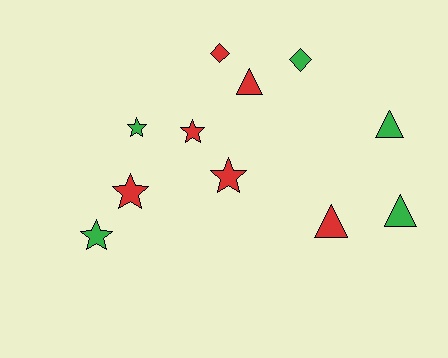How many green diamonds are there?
There is 1 green diamond.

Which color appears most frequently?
Red, with 6 objects.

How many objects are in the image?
There are 11 objects.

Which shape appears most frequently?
Star, with 5 objects.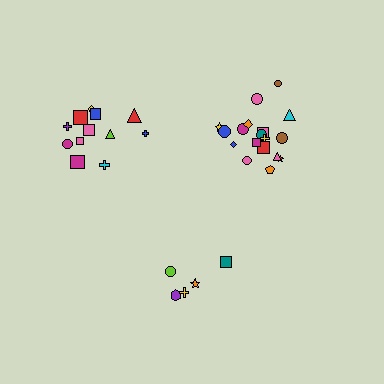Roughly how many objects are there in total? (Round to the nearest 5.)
Roughly 35 objects in total.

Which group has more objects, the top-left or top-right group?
The top-right group.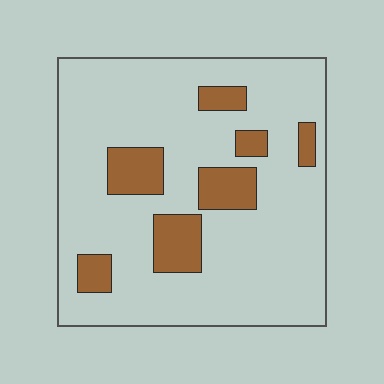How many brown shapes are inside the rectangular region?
7.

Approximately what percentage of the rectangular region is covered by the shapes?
Approximately 15%.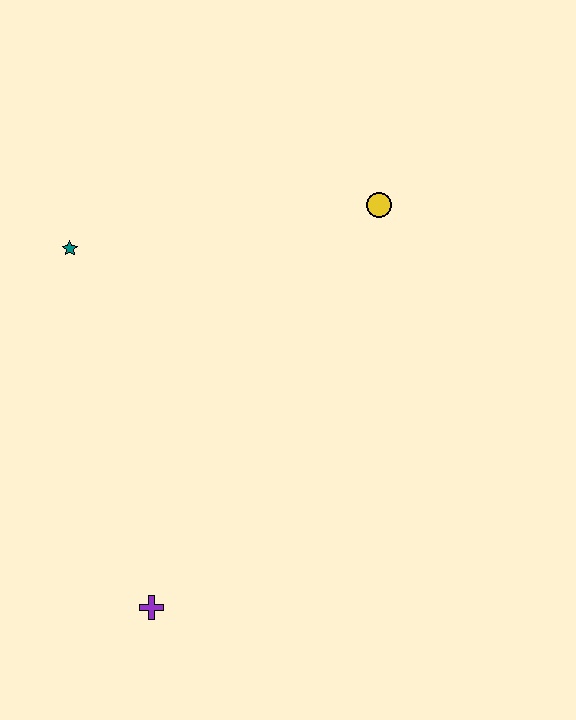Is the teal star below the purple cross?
No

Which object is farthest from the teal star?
The purple cross is farthest from the teal star.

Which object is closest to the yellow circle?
The teal star is closest to the yellow circle.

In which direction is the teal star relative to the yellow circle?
The teal star is to the left of the yellow circle.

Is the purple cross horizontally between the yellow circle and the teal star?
Yes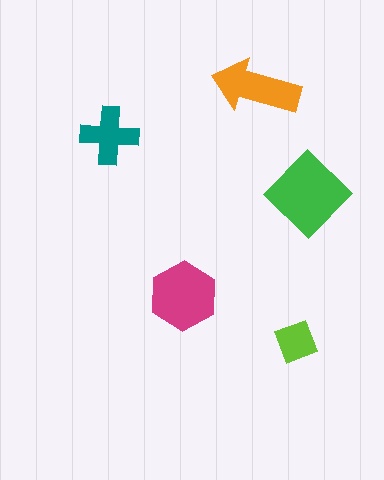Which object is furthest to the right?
The green diamond is rightmost.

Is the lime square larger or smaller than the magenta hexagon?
Smaller.